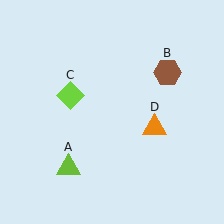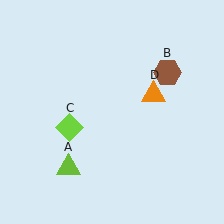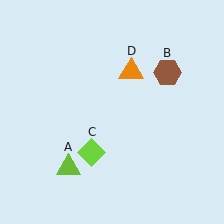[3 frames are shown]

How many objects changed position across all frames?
2 objects changed position: lime diamond (object C), orange triangle (object D).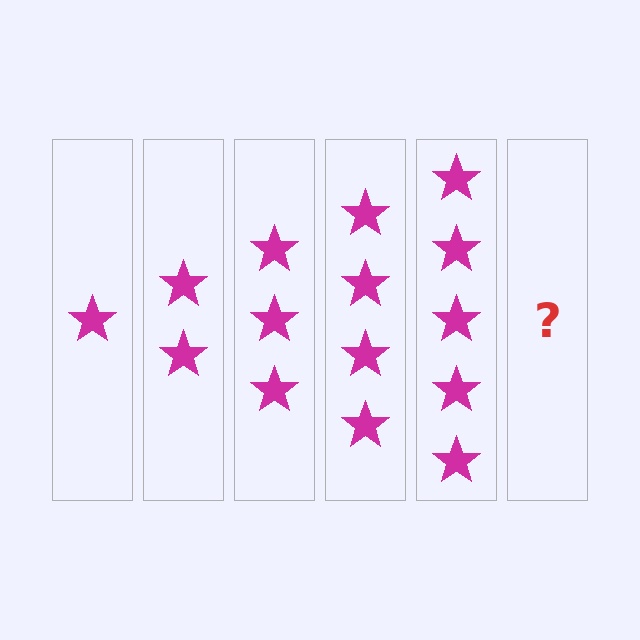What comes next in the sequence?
The next element should be 6 stars.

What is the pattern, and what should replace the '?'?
The pattern is that each step adds one more star. The '?' should be 6 stars.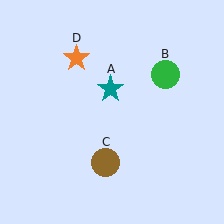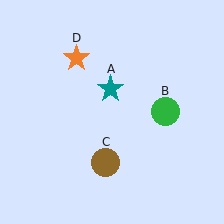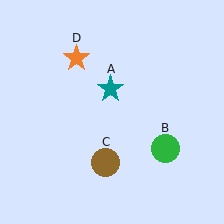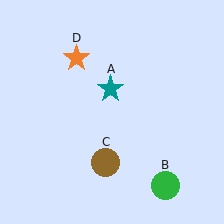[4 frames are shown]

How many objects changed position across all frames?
1 object changed position: green circle (object B).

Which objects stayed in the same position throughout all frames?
Teal star (object A) and brown circle (object C) and orange star (object D) remained stationary.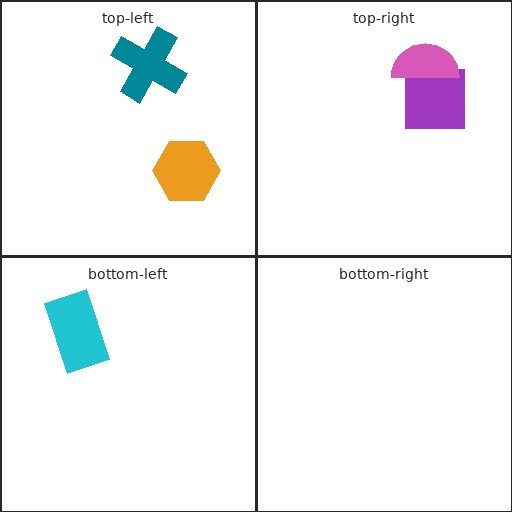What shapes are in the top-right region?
The purple square, the pink semicircle.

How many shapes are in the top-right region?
2.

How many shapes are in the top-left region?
2.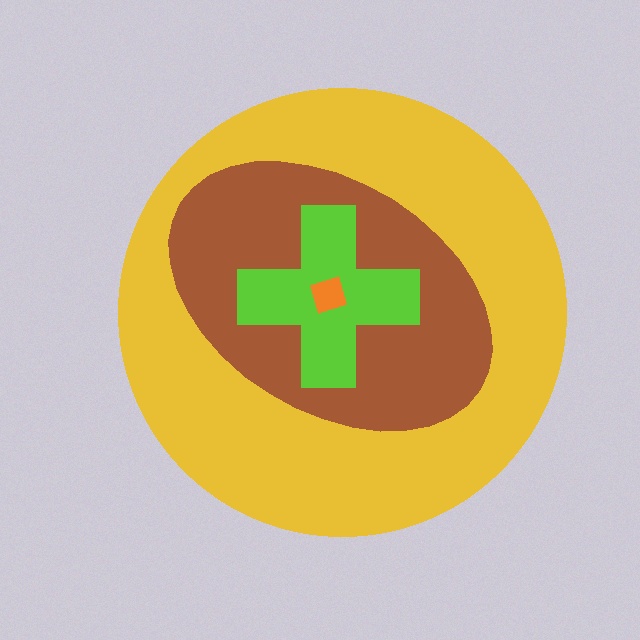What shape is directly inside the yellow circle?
The brown ellipse.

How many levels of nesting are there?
4.